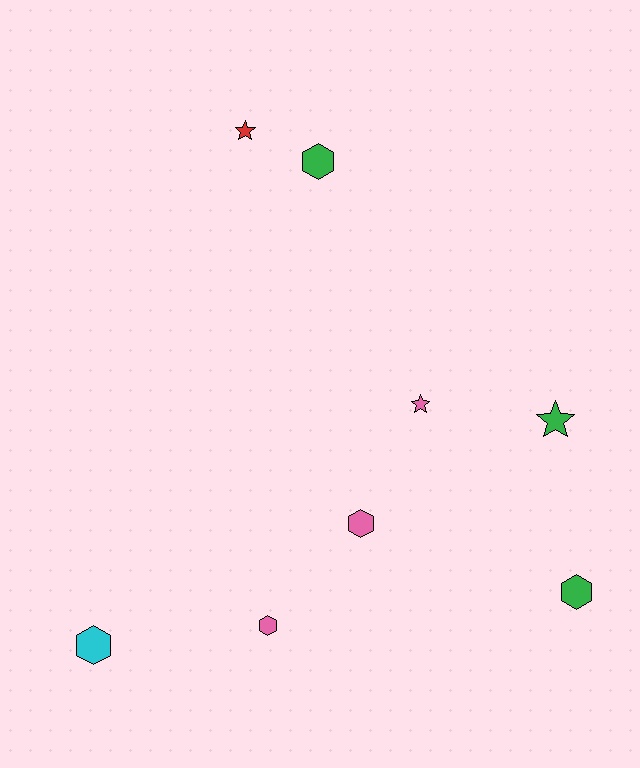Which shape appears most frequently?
Hexagon, with 5 objects.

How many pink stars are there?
There is 1 pink star.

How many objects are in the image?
There are 8 objects.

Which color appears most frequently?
Green, with 3 objects.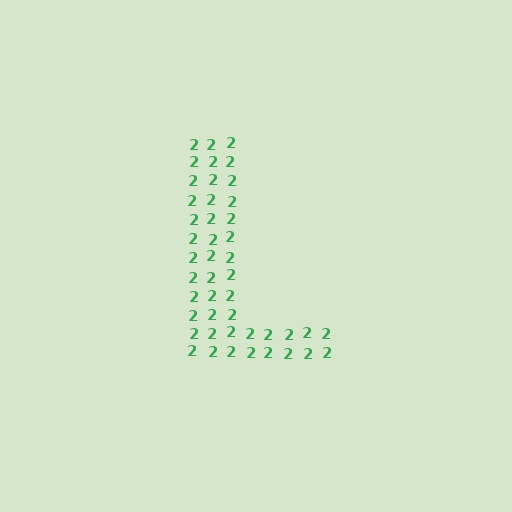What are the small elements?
The small elements are digit 2's.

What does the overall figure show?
The overall figure shows the letter L.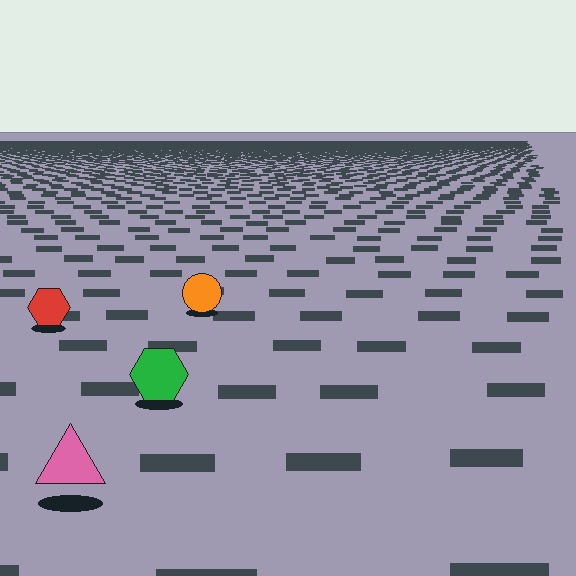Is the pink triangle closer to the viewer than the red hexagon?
Yes. The pink triangle is closer — you can tell from the texture gradient: the ground texture is coarser near it.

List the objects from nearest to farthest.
From nearest to farthest: the pink triangle, the green hexagon, the red hexagon, the orange circle.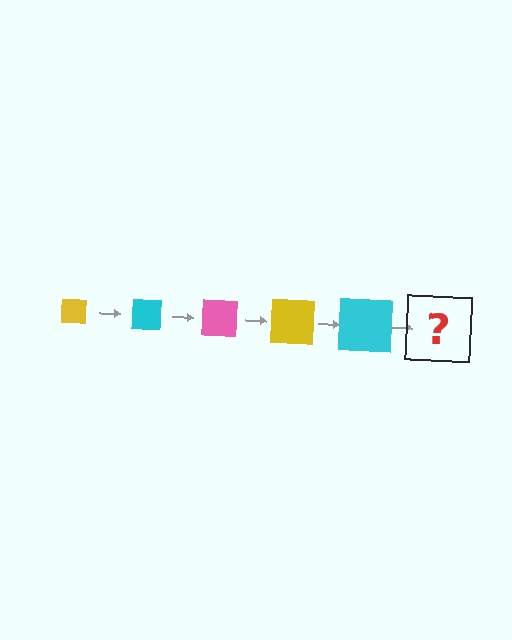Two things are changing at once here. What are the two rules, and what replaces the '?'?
The two rules are that the square grows larger each step and the color cycles through yellow, cyan, and pink. The '?' should be a pink square, larger than the previous one.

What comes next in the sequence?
The next element should be a pink square, larger than the previous one.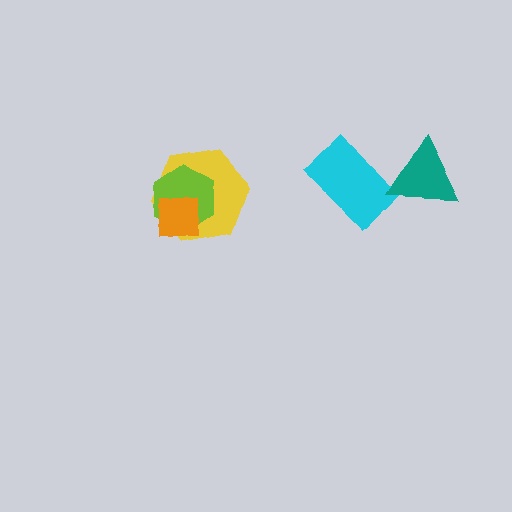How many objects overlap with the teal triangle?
1 object overlaps with the teal triangle.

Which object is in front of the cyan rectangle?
The teal triangle is in front of the cyan rectangle.